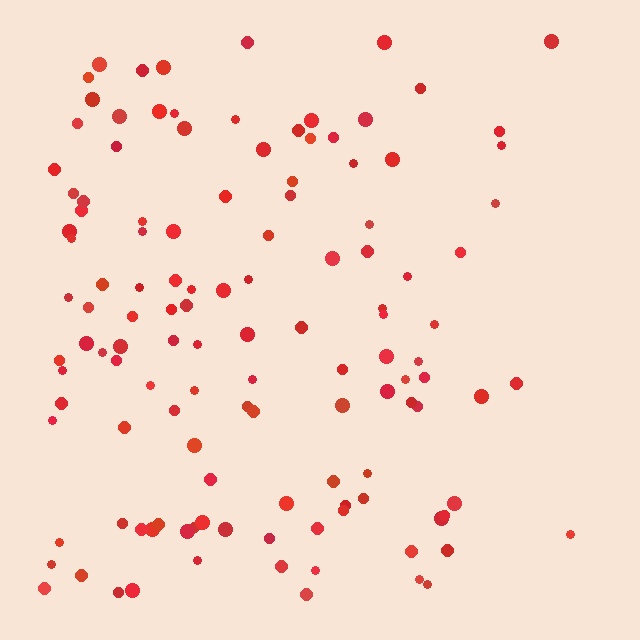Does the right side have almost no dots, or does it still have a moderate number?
Still a moderate number, just noticeably fewer than the left.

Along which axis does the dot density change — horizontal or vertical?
Horizontal.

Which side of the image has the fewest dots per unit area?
The right.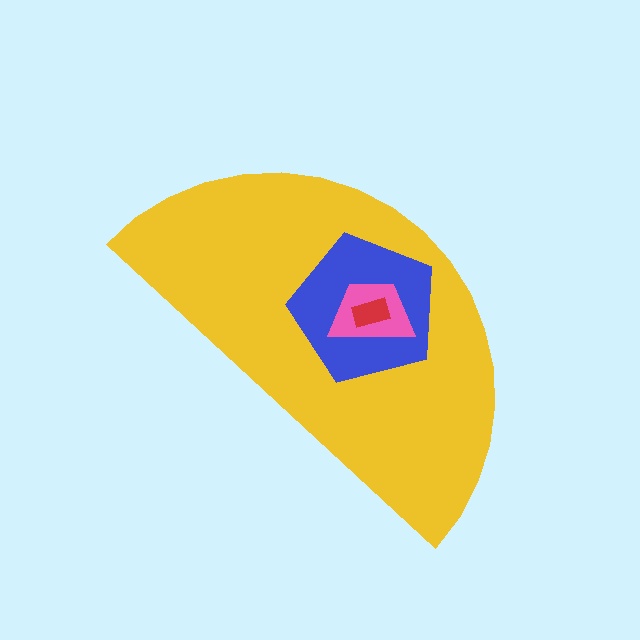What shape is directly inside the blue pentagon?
The pink trapezoid.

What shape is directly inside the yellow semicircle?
The blue pentagon.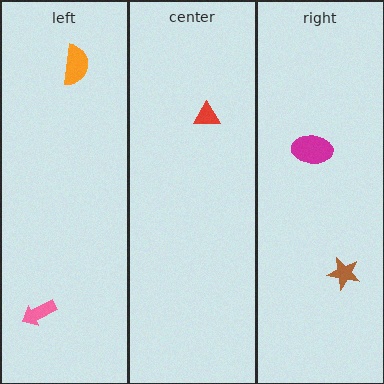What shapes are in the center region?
The red triangle.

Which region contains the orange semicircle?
The left region.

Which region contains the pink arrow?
The left region.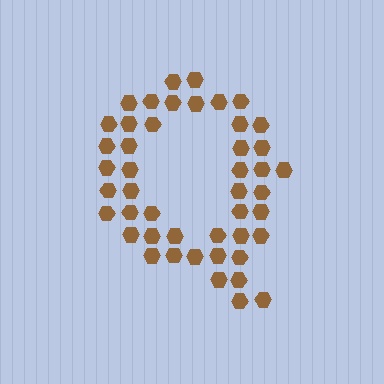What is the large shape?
The large shape is the letter Q.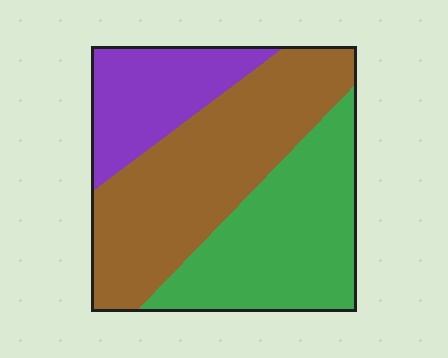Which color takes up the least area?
Purple, at roughly 20%.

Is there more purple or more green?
Green.